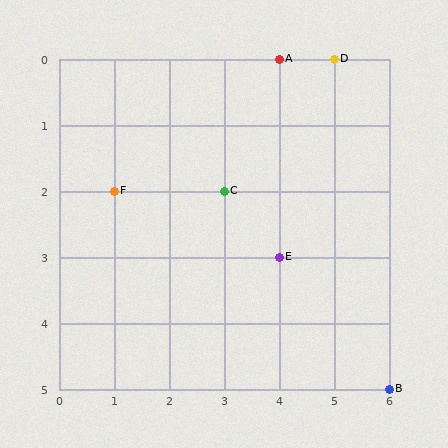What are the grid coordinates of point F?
Point F is at grid coordinates (1, 2).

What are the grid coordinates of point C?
Point C is at grid coordinates (3, 2).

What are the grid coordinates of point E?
Point E is at grid coordinates (4, 3).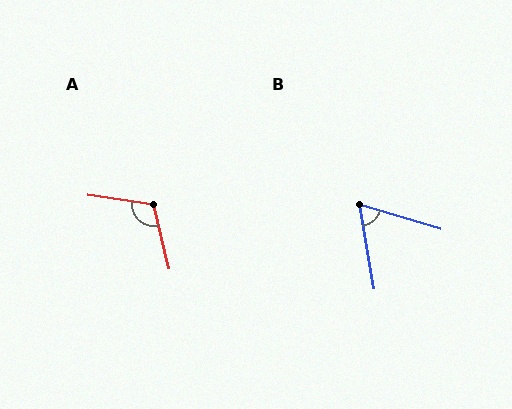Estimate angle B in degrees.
Approximately 64 degrees.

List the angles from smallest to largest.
B (64°), A (113°).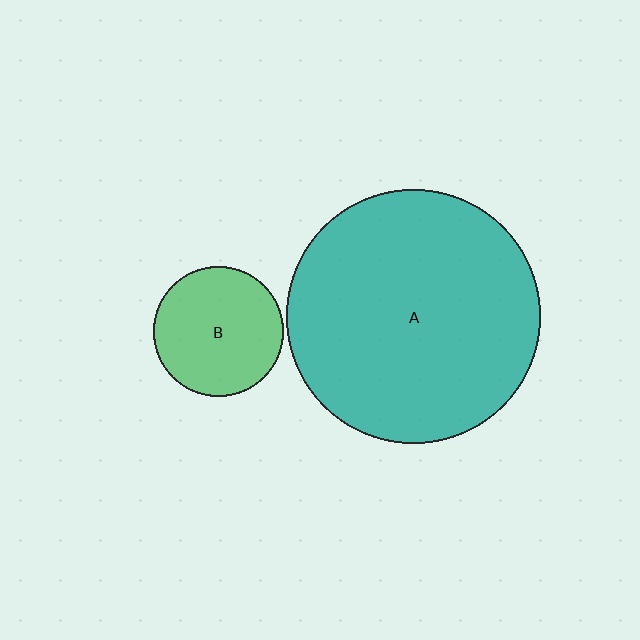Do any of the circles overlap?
No, none of the circles overlap.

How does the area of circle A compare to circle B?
Approximately 3.8 times.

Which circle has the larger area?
Circle A (teal).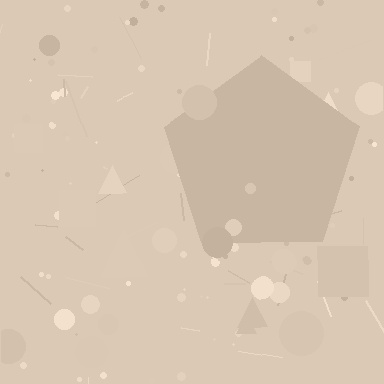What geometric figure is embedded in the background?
A pentagon is embedded in the background.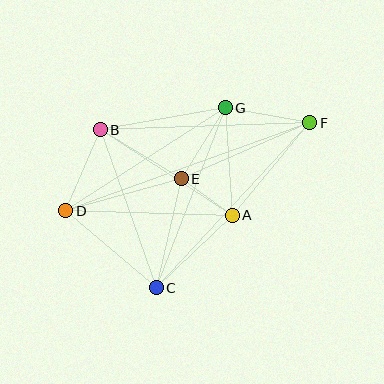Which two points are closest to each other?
Points A and E are closest to each other.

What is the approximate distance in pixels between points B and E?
The distance between B and E is approximately 94 pixels.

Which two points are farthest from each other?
Points D and F are farthest from each other.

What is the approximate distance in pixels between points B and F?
The distance between B and F is approximately 209 pixels.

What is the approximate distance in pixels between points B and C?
The distance between B and C is approximately 167 pixels.